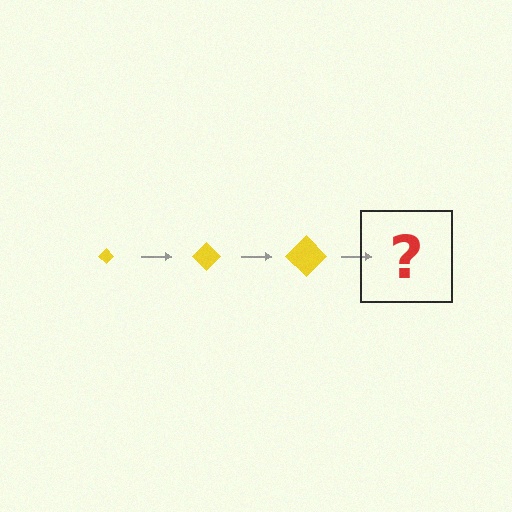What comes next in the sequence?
The next element should be a yellow diamond, larger than the previous one.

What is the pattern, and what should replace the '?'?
The pattern is that the diamond gets progressively larger each step. The '?' should be a yellow diamond, larger than the previous one.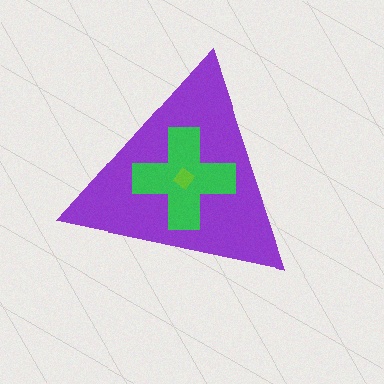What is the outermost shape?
The purple triangle.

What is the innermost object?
The lime diamond.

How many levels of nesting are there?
3.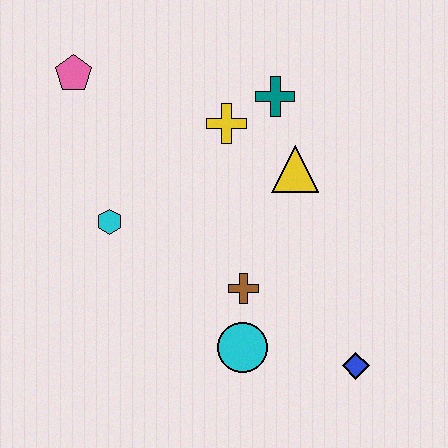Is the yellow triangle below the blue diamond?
No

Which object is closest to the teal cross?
The yellow cross is closest to the teal cross.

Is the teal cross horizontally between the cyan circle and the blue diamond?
Yes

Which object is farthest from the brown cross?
The pink pentagon is farthest from the brown cross.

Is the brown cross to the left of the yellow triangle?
Yes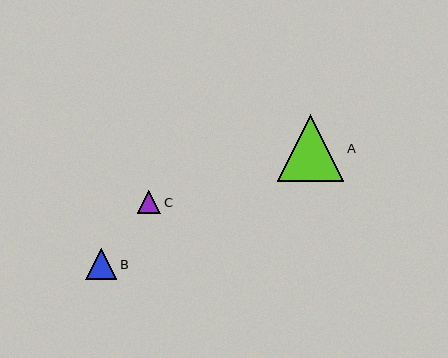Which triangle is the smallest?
Triangle C is the smallest with a size of approximately 24 pixels.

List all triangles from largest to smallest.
From largest to smallest: A, B, C.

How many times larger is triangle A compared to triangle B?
Triangle A is approximately 2.1 times the size of triangle B.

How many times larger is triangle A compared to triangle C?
Triangle A is approximately 2.8 times the size of triangle C.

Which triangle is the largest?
Triangle A is the largest with a size of approximately 67 pixels.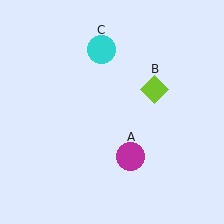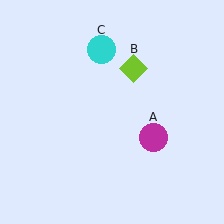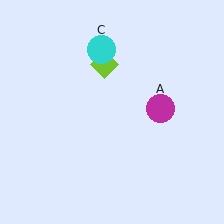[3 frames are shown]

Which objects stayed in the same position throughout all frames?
Cyan circle (object C) remained stationary.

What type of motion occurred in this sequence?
The magenta circle (object A), lime diamond (object B) rotated counterclockwise around the center of the scene.